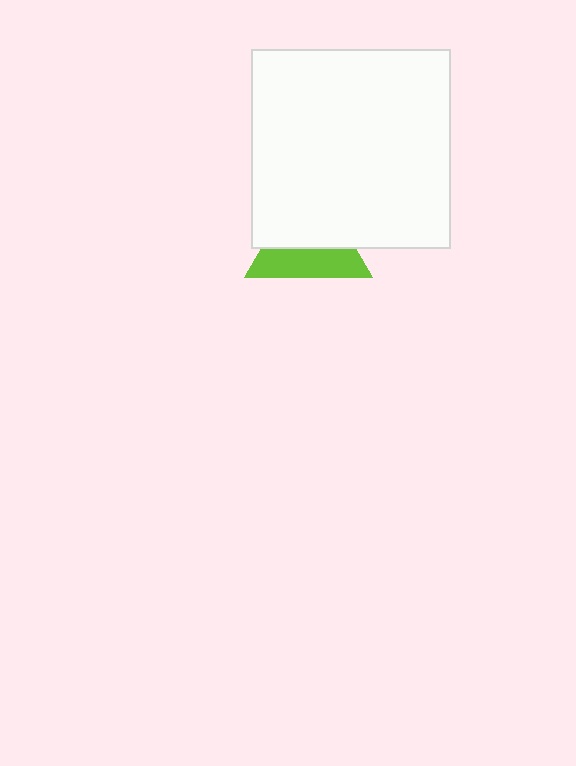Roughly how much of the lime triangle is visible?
A small part of it is visible (roughly 44%).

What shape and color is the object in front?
The object in front is a white square.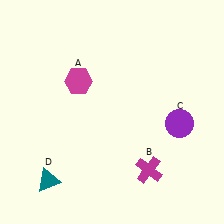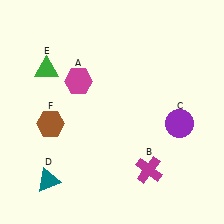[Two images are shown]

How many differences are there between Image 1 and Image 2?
There are 2 differences between the two images.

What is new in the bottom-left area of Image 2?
A brown hexagon (F) was added in the bottom-left area of Image 2.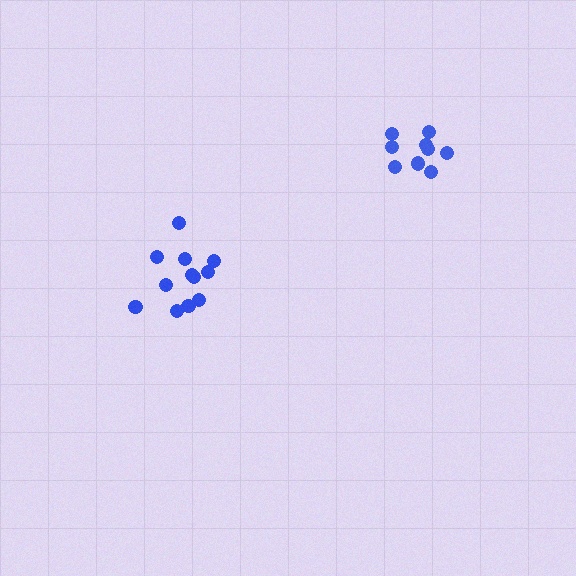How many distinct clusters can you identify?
There are 2 distinct clusters.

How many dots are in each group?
Group 1: 12 dots, Group 2: 9 dots (21 total).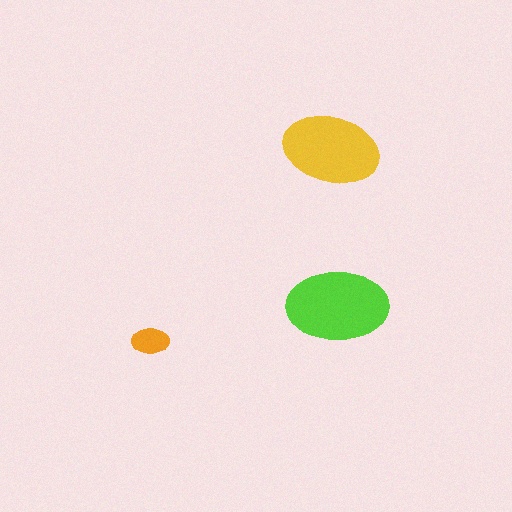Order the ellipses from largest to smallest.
the lime one, the yellow one, the orange one.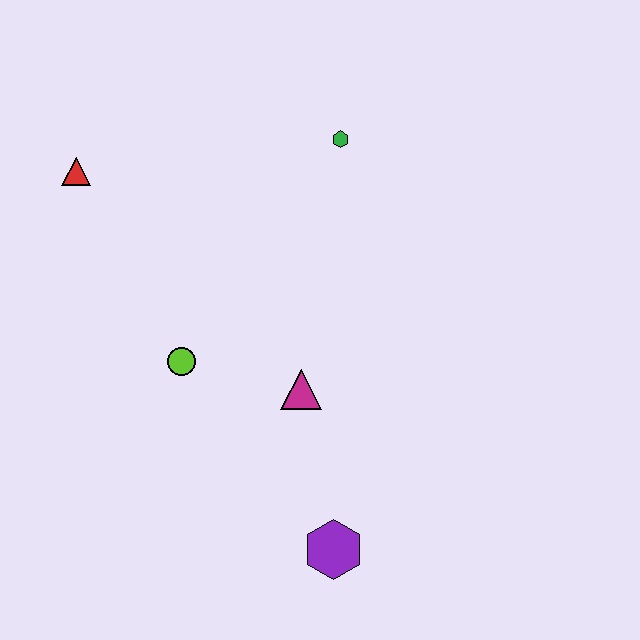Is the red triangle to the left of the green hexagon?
Yes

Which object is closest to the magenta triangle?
The lime circle is closest to the magenta triangle.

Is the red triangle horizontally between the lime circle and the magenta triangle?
No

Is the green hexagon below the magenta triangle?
No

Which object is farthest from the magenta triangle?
The red triangle is farthest from the magenta triangle.